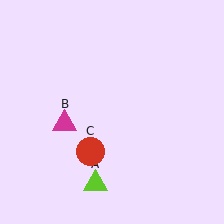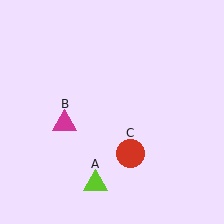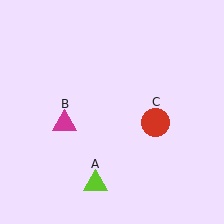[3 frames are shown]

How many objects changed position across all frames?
1 object changed position: red circle (object C).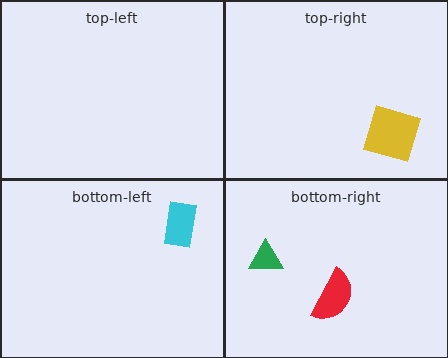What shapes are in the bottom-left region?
The cyan rectangle.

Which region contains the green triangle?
The bottom-right region.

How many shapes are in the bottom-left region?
1.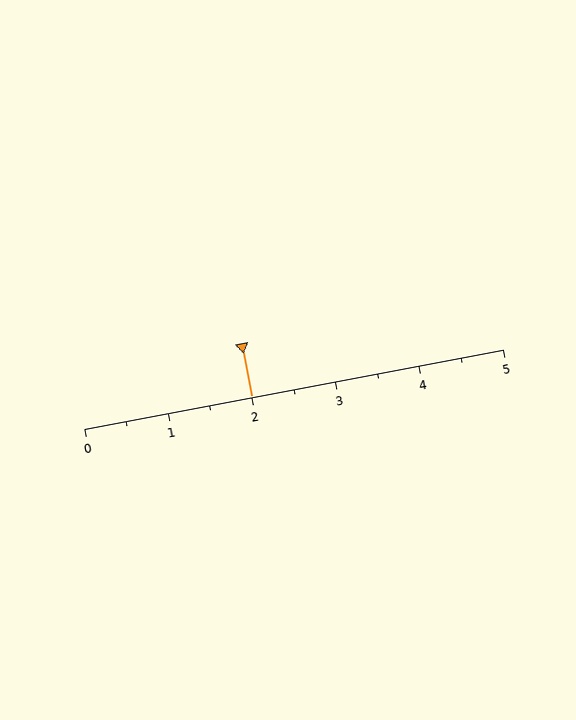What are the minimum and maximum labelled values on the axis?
The axis runs from 0 to 5.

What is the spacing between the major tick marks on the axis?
The major ticks are spaced 1 apart.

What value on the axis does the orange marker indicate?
The marker indicates approximately 2.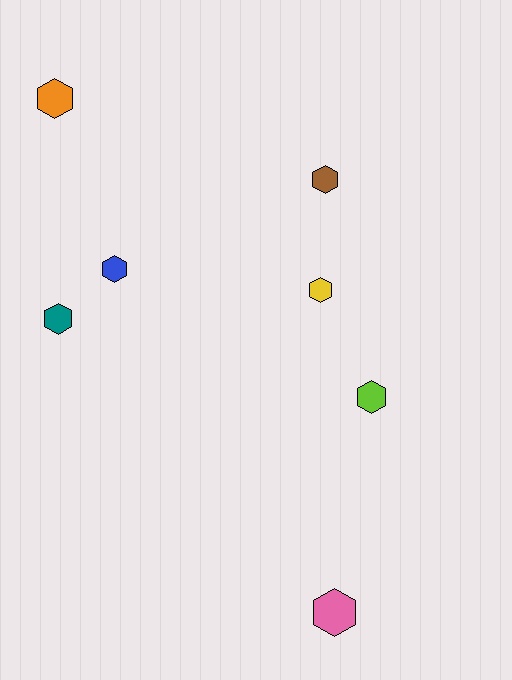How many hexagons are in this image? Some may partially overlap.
There are 7 hexagons.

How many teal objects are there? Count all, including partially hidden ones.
There is 1 teal object.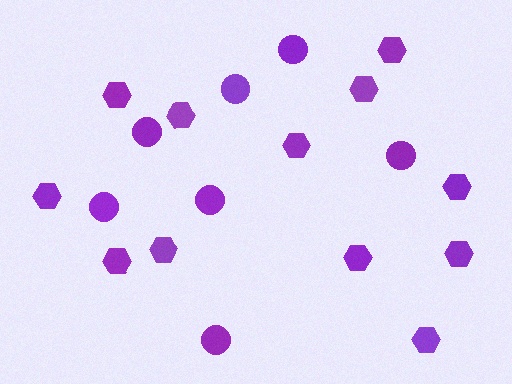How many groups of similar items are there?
There are 2 groups: one group of hexagons (12) and one group of circles (7).